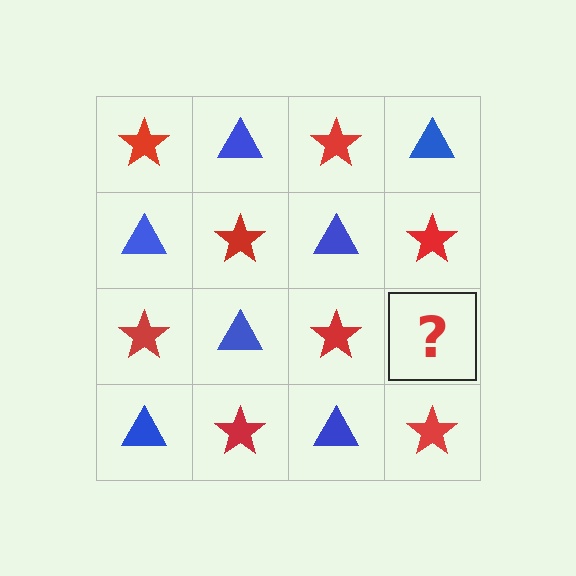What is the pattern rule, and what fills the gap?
The rule is that it alternates red star and blue triangle in a checkerboard pattern. The gap should be filled with a blue triangle.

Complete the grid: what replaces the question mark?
The question mark should be replaced with a blue triangle.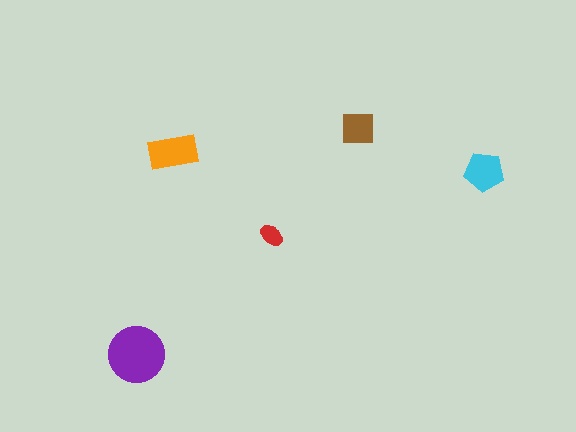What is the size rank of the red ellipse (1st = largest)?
5th.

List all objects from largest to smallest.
The purple circle, the orange rectangle, the cyan pentagon, the brown square, the red ellipse.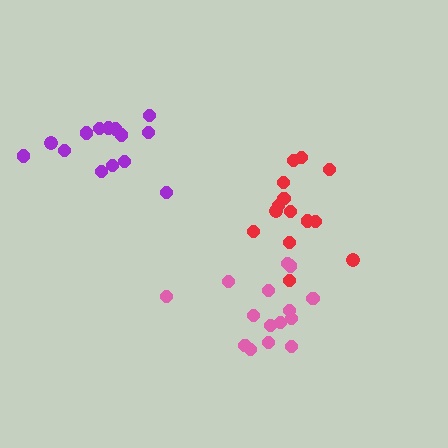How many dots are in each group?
Group 1: 14 dots, Group 2: 15 dots, Group 3: 14 dots (43 total).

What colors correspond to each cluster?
The clusters are colored: purple, pink, red.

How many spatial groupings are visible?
There are 3 spatial groupings.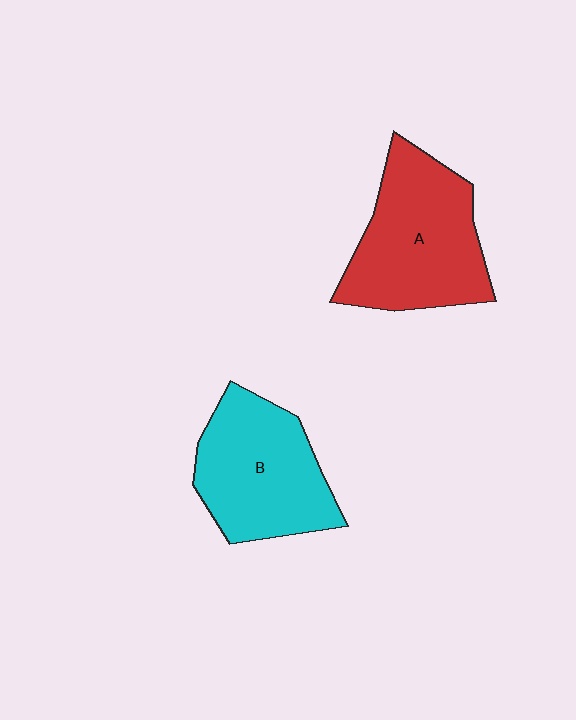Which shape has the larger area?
Shape A (red).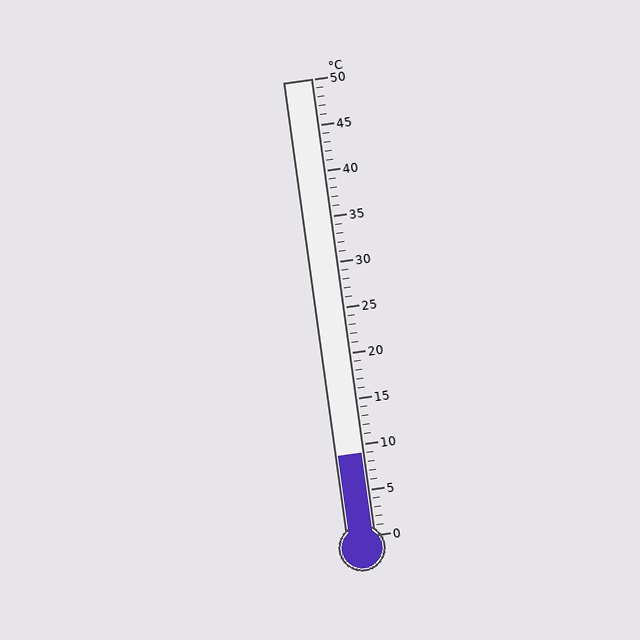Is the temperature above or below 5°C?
The temperature is above 5°C.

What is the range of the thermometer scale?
The thermometer scale ranges from 0°C to 50°C.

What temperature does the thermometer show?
The thermometer shows approximately 9°C.